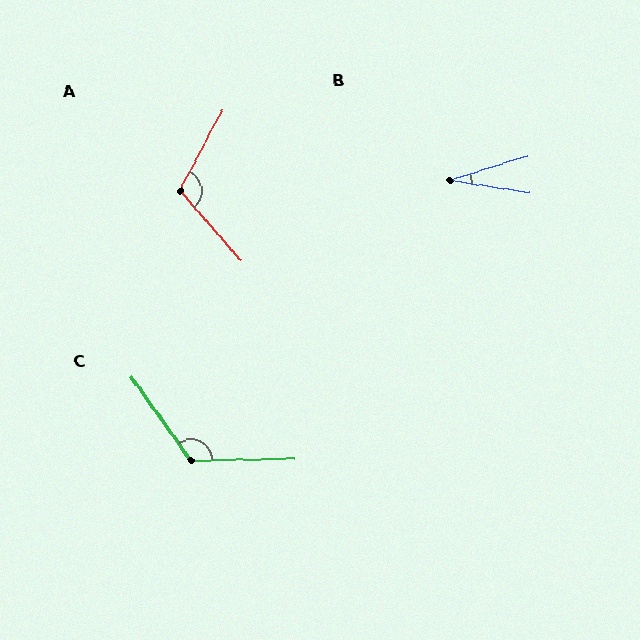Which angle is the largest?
C, at approximately 124 degrees.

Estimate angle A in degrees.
Approximately 111 degrees.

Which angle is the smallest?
B, at approximately 26 degrees.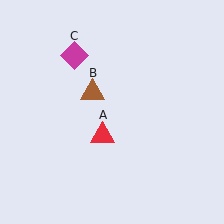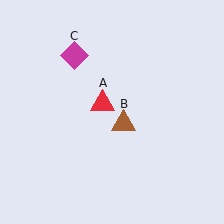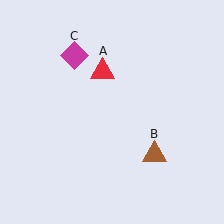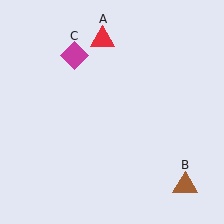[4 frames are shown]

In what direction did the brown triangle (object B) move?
The brown triangle (object B) moved down and to the right.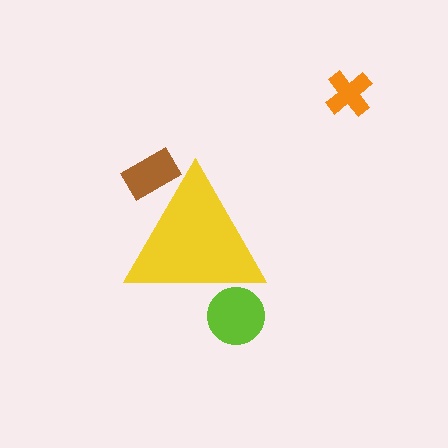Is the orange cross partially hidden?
No, the orange cross is fully visible.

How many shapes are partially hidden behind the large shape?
2 shapes are partially hidden.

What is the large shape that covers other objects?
A yellow triangle.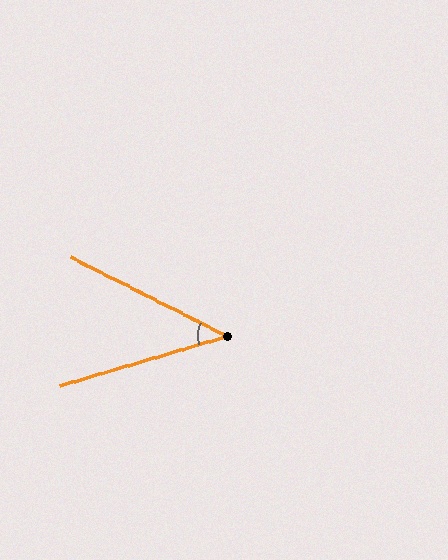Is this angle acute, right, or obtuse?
It is acute.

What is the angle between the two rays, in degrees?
Approximately 43 degrees.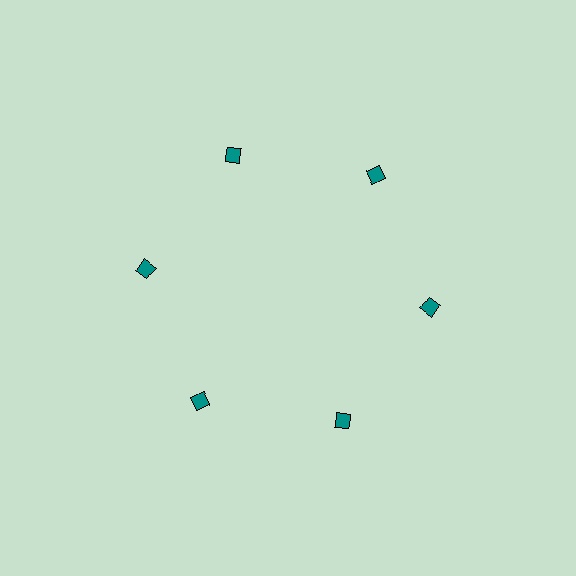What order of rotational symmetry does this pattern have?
This pattern has 6-fold rotational symmetry.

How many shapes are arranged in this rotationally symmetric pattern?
There are 6 shapes, arranged in 6 groups of 1.